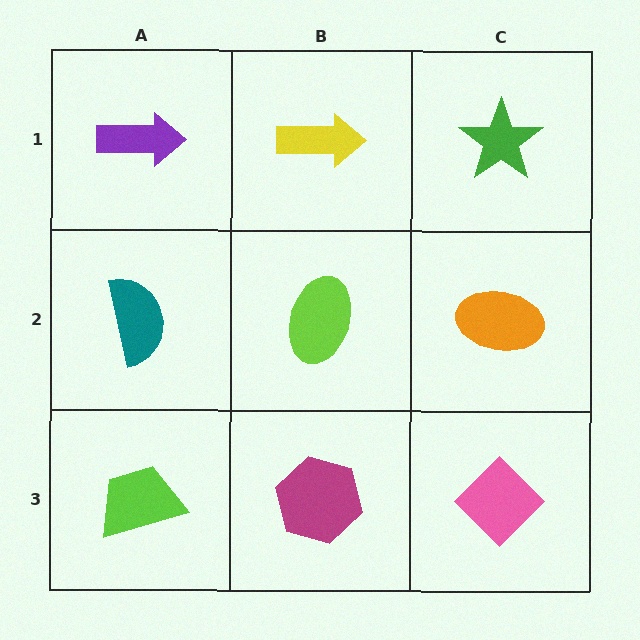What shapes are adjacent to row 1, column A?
A teal semicircle (row 2, column A), a yellow arrow (row 1, column B).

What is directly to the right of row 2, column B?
An orange ellipse.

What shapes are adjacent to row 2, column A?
A purple arrow (row 1, column A), a lime trapezoid (row 3, column A), a lime ellipse (row 2, column B).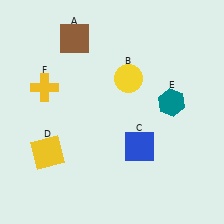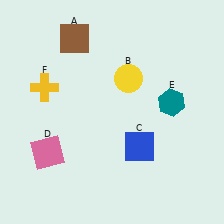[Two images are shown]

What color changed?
The square (D) changed from yellow in Image 1 to pink in Image 2.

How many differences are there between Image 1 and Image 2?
There is 1 difference between the two images.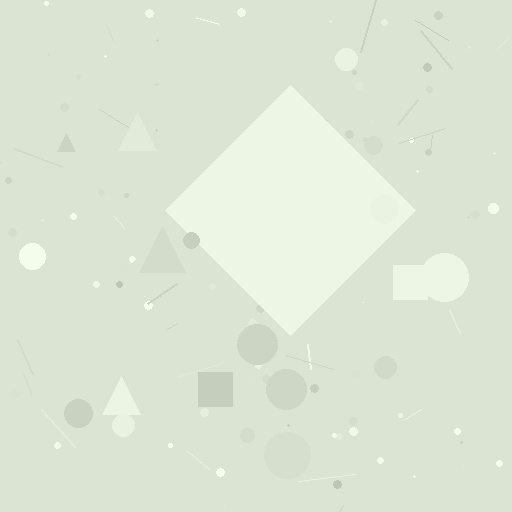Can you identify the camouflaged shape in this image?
The camouflaged shape is a diamond.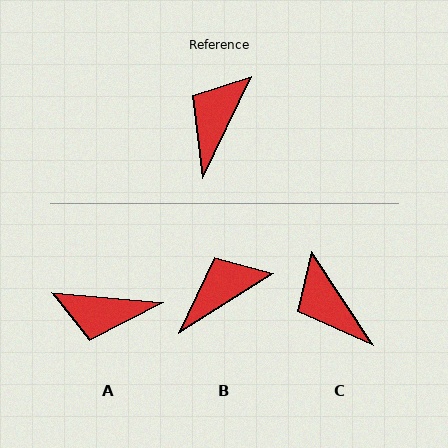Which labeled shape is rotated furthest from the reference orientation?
A, about 111 degrees away.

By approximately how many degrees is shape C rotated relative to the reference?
Approximately 59 degrees counter-clockwise.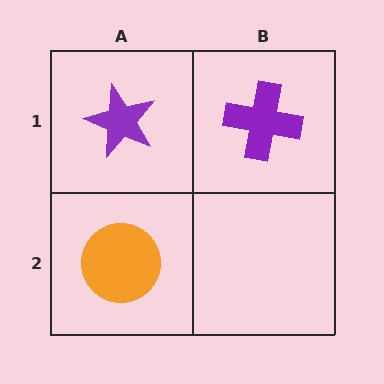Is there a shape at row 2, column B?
No, that cell is empty.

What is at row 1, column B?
A purple cross.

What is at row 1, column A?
A purple star.